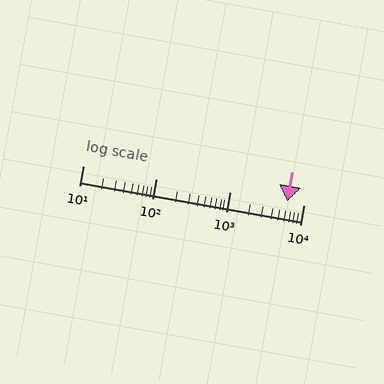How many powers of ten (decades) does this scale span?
The scale spans 3 decades, from 10 to 10000.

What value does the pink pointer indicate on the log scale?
The pointer indicates approximately 6100.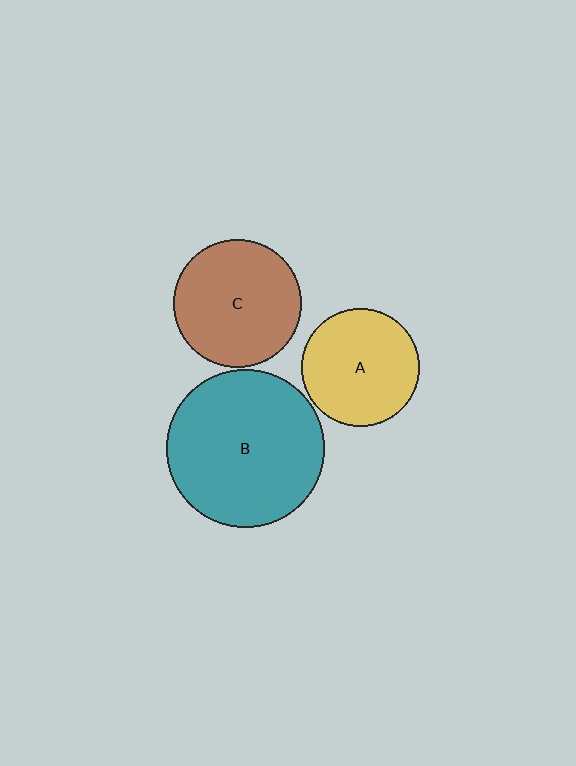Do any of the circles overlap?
No, none of the circles overlap.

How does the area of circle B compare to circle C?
Approximately 1.5 times.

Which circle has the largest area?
Circle B (teal).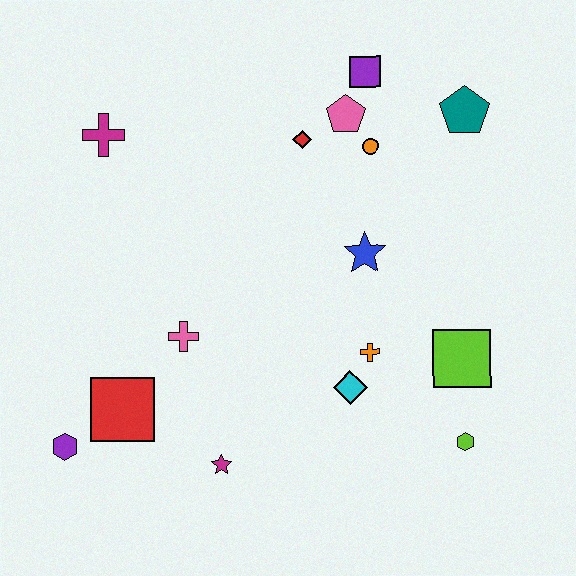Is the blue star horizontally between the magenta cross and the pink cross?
No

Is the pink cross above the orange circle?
No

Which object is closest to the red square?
The purple hexagon is closest to the red square.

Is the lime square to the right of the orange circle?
Yes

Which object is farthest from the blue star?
The purple hexagon is farthest from the blue star.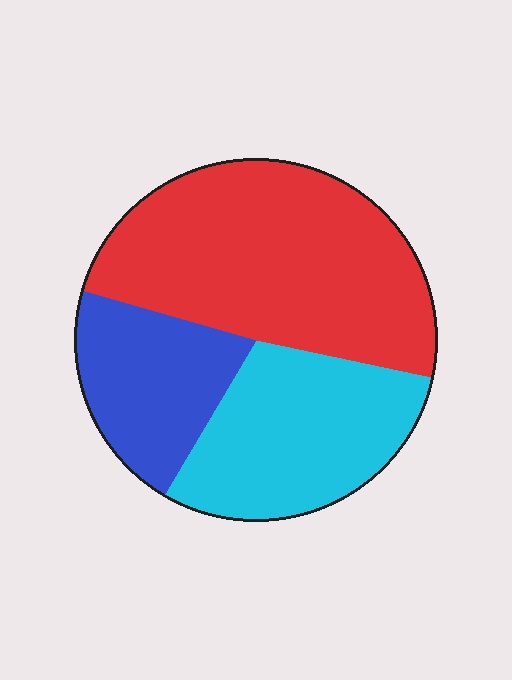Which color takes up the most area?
Red, at roughly 50%.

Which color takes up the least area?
Blue, at roughly 20%.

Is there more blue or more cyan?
Cyan.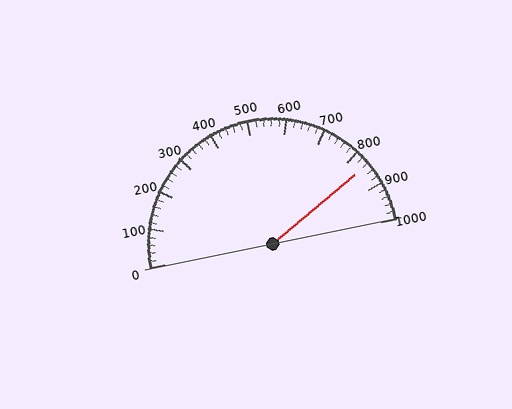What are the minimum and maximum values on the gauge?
The gauge ranges from 0 to 1000.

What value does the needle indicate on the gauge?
The needle indicates approximately 840.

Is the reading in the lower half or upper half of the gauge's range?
The reading is in the upper half of the range (0 to 1000).